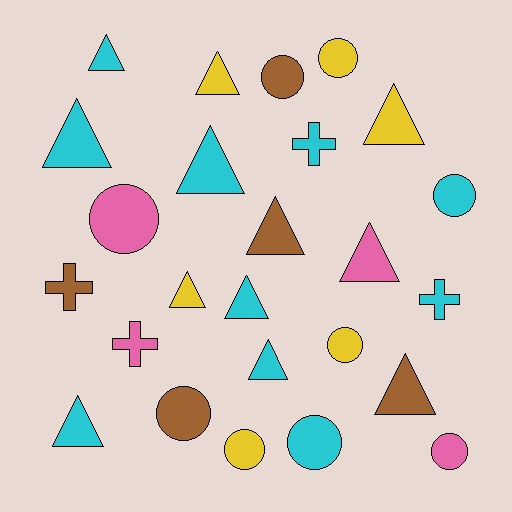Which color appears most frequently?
Cyan, with 10 objects.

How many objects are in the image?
There are 25 objects.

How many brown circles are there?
There are 2 brown circles.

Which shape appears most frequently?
Triangle, with 12 objects.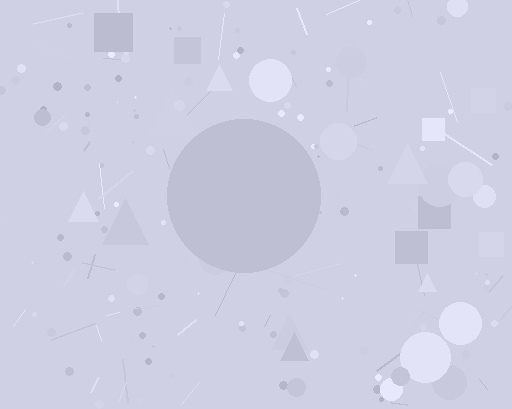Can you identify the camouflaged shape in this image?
The camouflaged shape is a circle.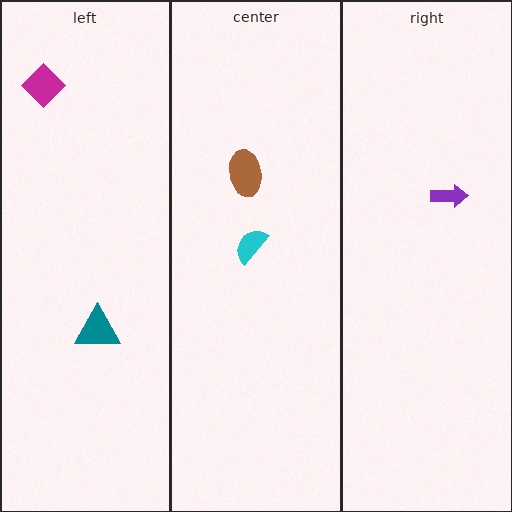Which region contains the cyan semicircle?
The center region.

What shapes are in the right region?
The purple arrow.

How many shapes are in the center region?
2.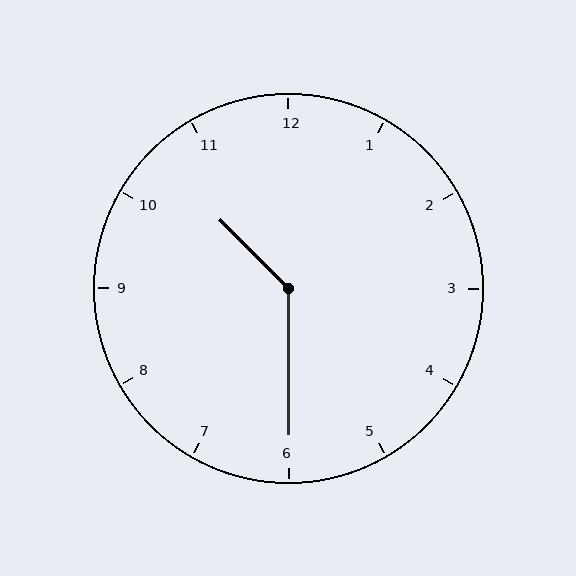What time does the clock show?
10:30.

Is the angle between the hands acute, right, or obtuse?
It is obtuse.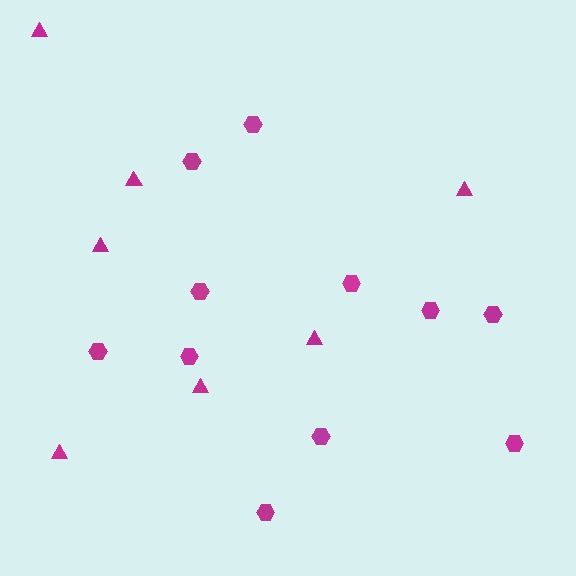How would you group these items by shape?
There are 2 groups: one group of hexagons (11) and one group of triangles (7).